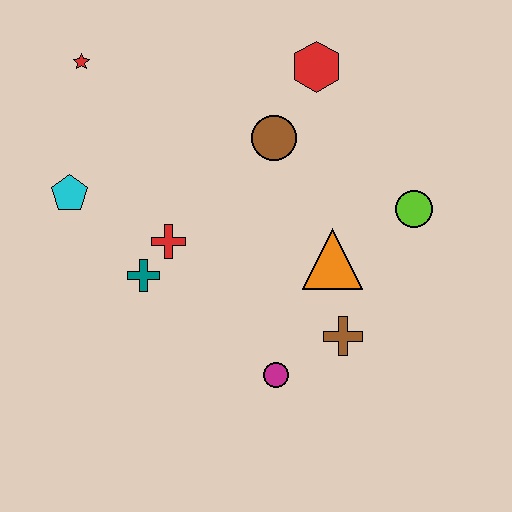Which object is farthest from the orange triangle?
The red star is farthest from the orange triangle.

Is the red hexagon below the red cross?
No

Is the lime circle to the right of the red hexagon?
Yes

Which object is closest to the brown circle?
The red hexagon is closest to the brown circle.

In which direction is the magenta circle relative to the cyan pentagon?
The magenta circle is to the right of the cyan pentagon.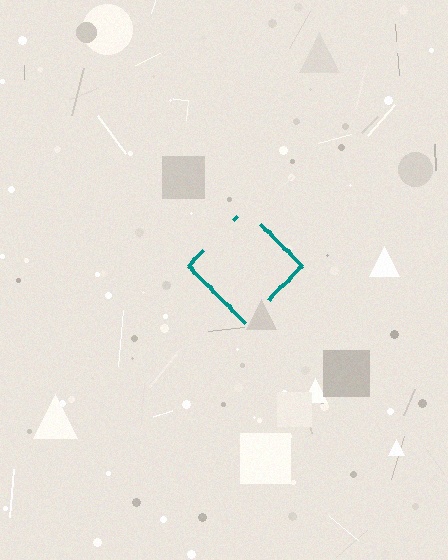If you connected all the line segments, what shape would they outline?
They would outline a diamond.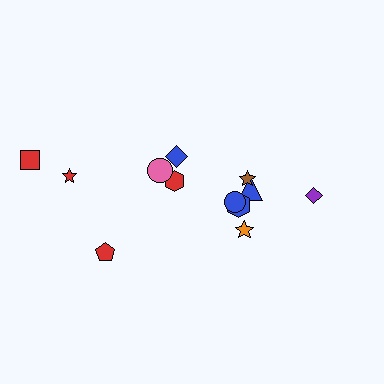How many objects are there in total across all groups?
There are 12 objects.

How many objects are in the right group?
There are 7 objects.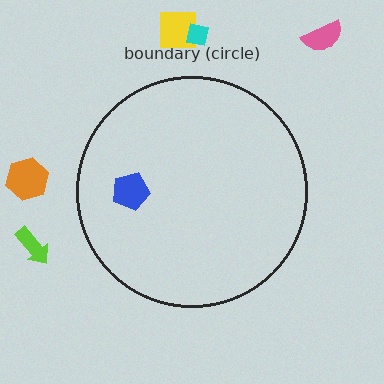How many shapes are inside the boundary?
1 inside, 5 outside.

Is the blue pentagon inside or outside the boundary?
Inside.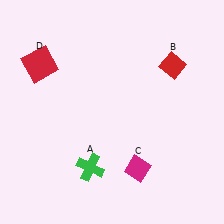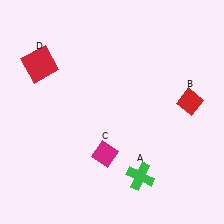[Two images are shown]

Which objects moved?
The objects that moved are: the green cross (A), the red diamond (B), the magenta diamond (C).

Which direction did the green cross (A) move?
The green cross (A) moved right.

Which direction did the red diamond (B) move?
The red diamond (B) moved down.